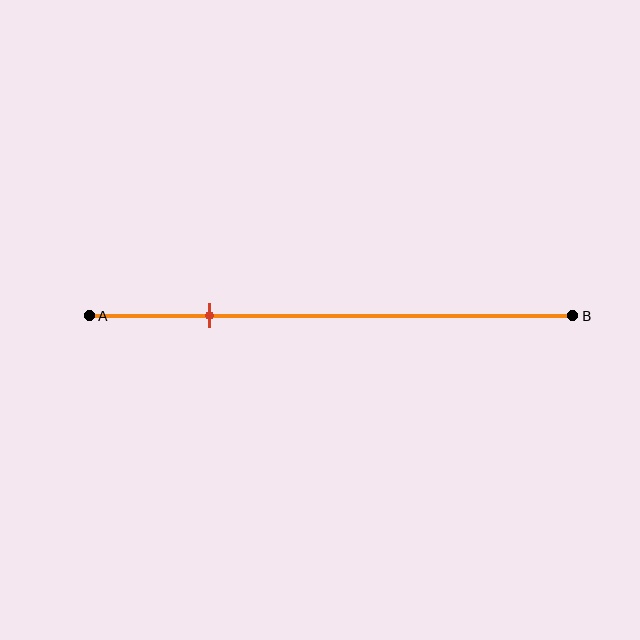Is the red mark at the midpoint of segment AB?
No, the mark is at about 25% from A, not at the 50% midpoint.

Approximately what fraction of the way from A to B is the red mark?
The red mark is approximately 25% of the way from A to B.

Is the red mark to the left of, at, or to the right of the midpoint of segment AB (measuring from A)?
The red mark is to the left of the midpoint of segment AB.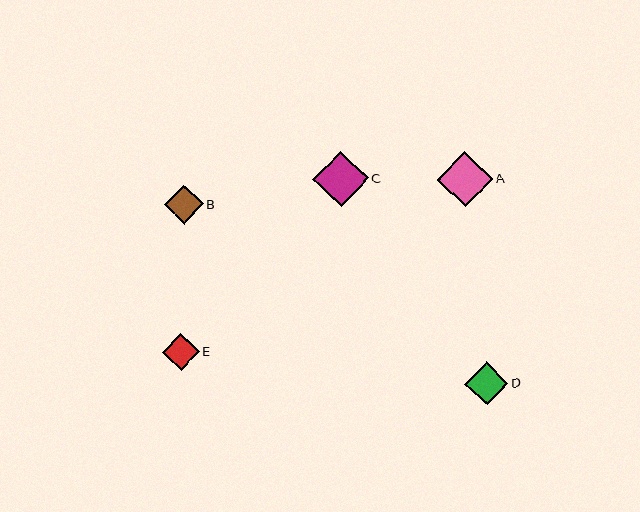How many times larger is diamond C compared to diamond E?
Diamond C is approximately 1.5 times the size of diamond E.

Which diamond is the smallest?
Diamond E is the smallest with a size of approximately 37 pixels.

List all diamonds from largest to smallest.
From largest to smallest: C, A, D, B, E.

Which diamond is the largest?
Diamond C is the largest with a size of approximately 55 pixels.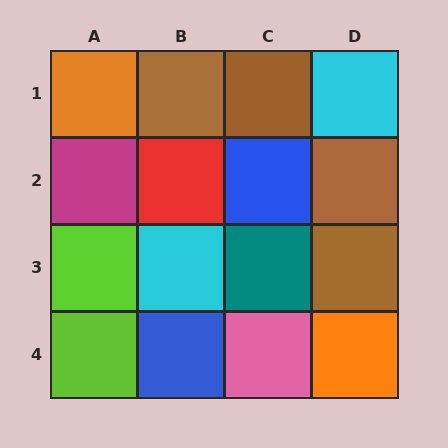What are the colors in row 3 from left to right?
Lime, cyan, teal, brown.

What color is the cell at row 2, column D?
Brown.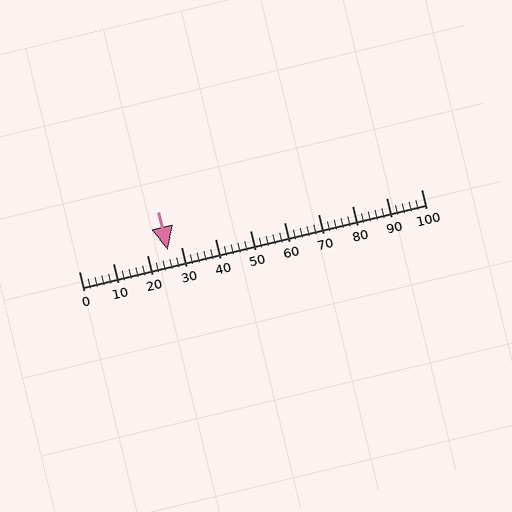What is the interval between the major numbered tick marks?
The major tick marks are spaced 10 units apart.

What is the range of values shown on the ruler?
The ruler shows values from 0 to 100.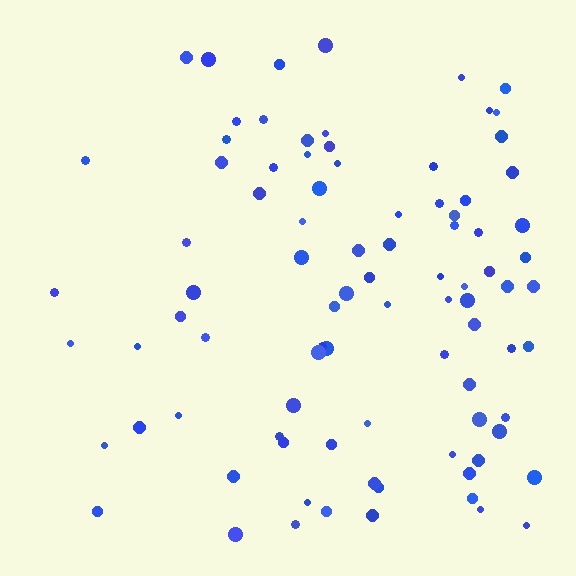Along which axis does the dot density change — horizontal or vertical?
Horizontal.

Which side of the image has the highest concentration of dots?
The right.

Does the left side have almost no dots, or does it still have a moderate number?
Still a moderate number, just noticeably fewer than the right.